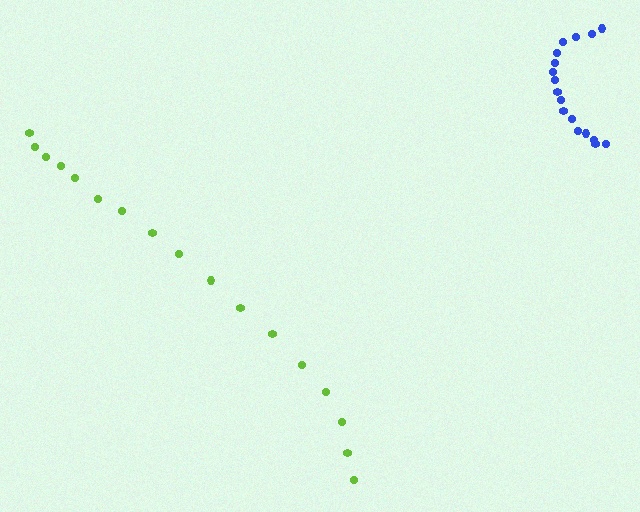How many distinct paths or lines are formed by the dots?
There are 2 distinct paths.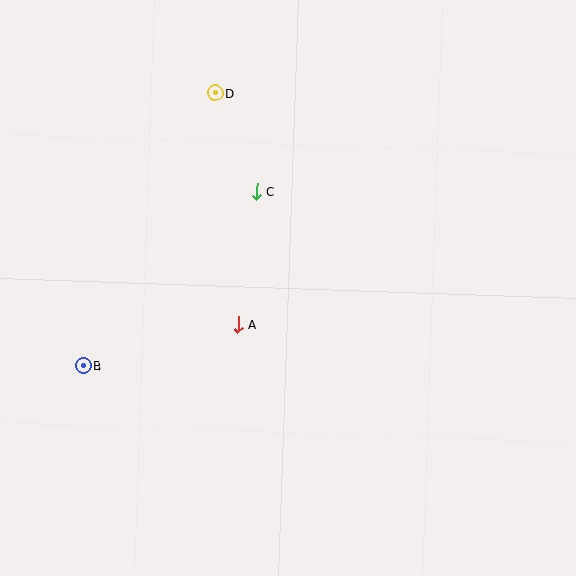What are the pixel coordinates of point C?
Point C is at (257, 191).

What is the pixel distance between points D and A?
The distance between D and A is 233 pixels.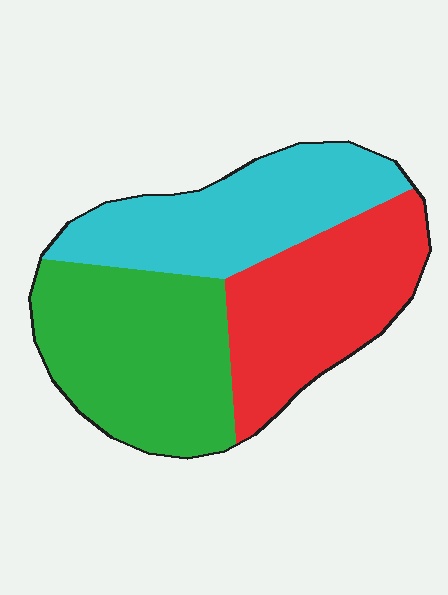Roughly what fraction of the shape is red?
Red takes up about one third (1/3) of the shape.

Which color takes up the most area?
Green, at roughly 35%.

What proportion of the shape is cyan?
Cyan covers 31% of the shape.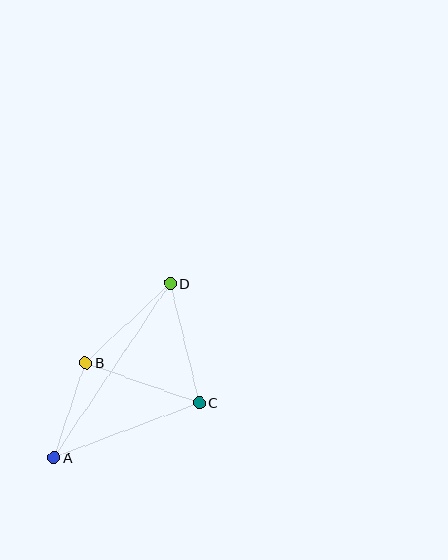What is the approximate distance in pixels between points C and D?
The distance between C and D is approximately 123 pixels.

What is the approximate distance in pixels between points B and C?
The distance between B and C is approximately 120 pixels.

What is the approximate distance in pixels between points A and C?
The distance between A and C is approximately 155 pixels.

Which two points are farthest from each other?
Points A and D are farthest from each other.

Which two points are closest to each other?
Points A and B are closest to each other.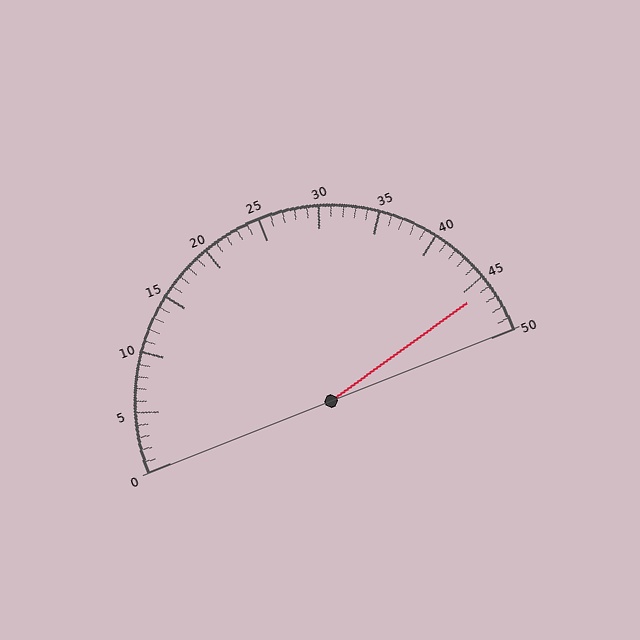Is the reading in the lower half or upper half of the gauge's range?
The reading is in the upper half of the range (0 to 50).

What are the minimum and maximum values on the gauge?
The gauge ranges from 0 to 50.